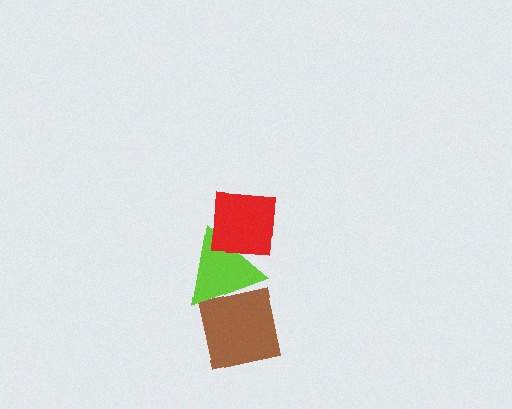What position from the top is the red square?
The red square is 1st from the top.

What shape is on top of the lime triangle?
The red square is on top of the lime triangle.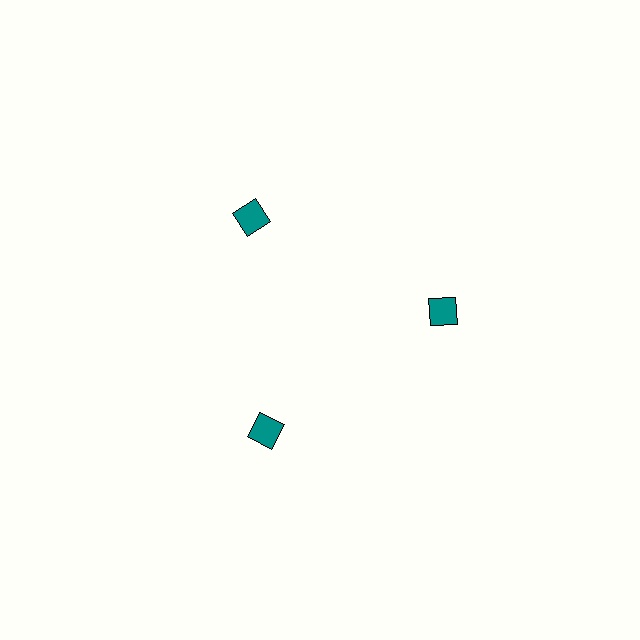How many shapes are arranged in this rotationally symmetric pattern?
There are 3 shapes, arranged in 3 groups of 1.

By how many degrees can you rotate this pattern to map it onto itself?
The pattern maps onto itself every 120 degrees of rotation.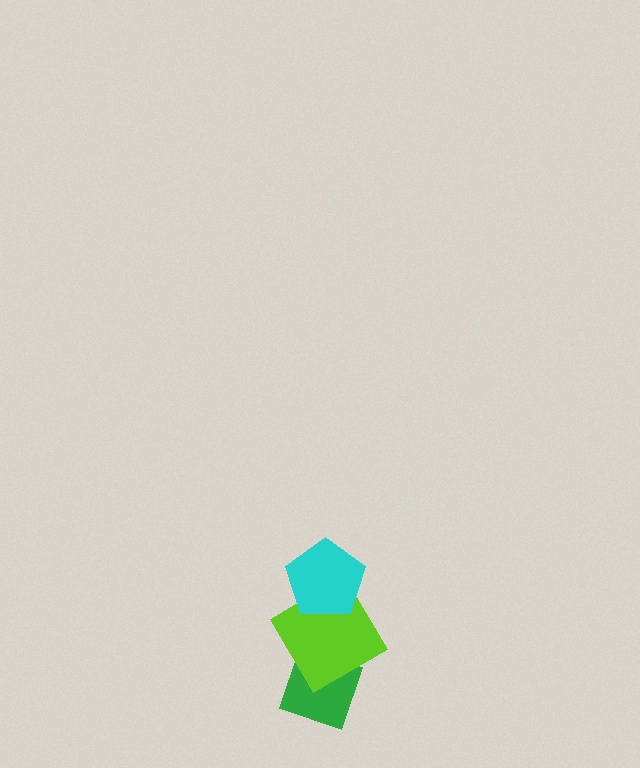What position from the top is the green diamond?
The green diamond is 3rd from the top.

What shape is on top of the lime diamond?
The cyan pentagon is on top of the lime diamond.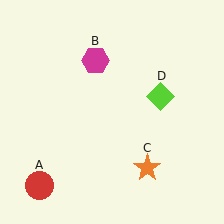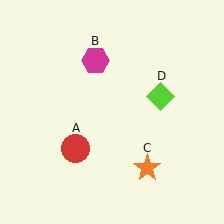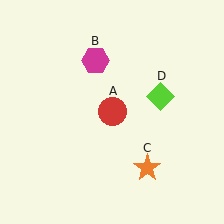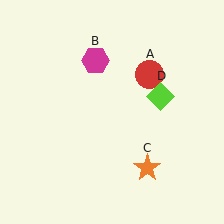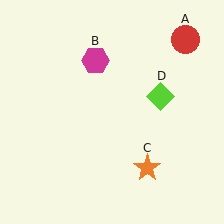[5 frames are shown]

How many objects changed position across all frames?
1 object changed position: red circle (object A).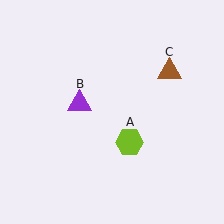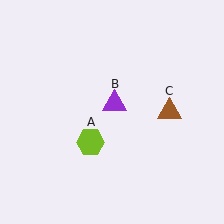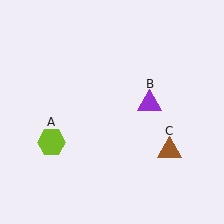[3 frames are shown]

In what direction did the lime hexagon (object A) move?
The lime hexagon (object A) moved left.